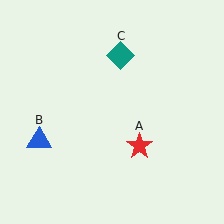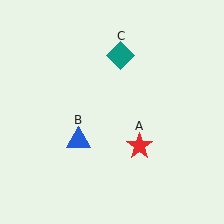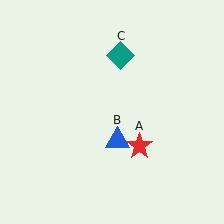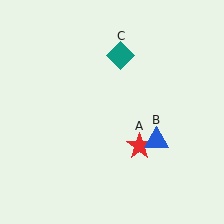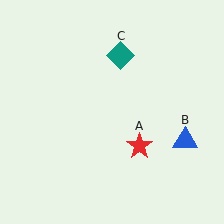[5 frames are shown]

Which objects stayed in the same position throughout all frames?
Red star (object A) and teal diamond (object C) remained stationary.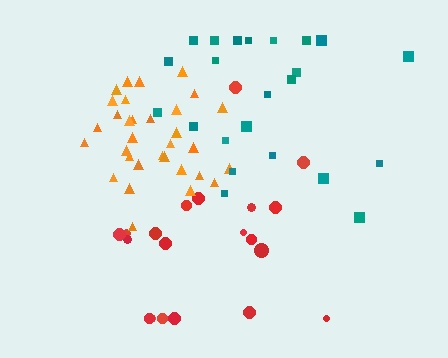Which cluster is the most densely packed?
Orange.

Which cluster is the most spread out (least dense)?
Teal.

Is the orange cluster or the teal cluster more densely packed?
Orange.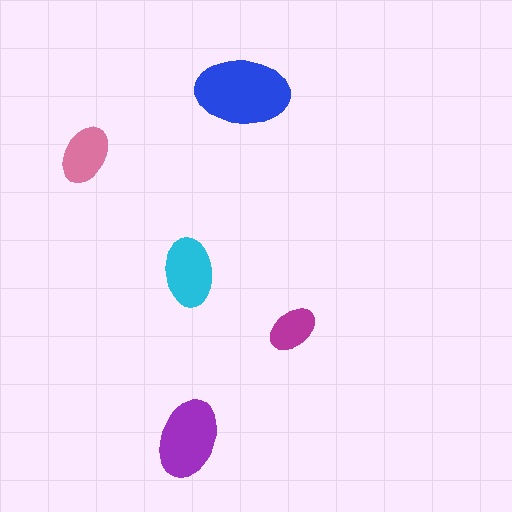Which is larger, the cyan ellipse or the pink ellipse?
The cyan one.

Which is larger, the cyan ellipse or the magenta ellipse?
The cyan one.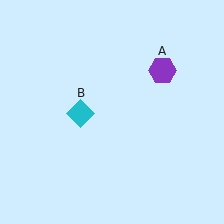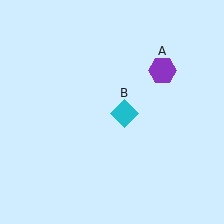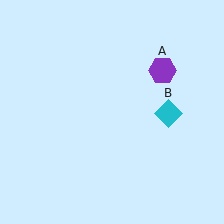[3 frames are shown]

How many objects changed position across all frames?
1 object changed position: cyan diamond (object B).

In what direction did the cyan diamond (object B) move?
The cyan diamond (object B) moved right.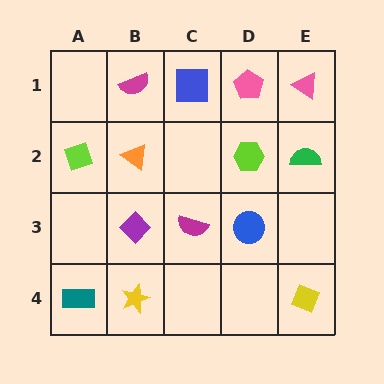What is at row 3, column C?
A magenta semicircle.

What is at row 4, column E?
A yellow diamond.